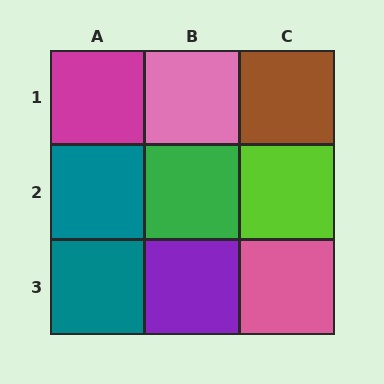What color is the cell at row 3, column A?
Teal.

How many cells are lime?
1 cell is lime.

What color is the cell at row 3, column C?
Pink.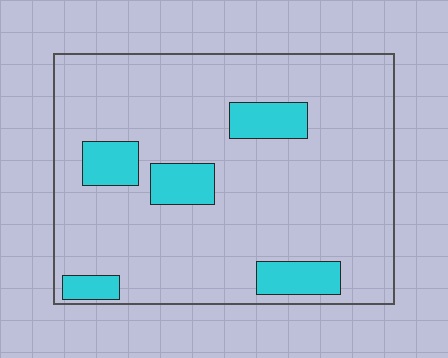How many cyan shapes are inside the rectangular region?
5.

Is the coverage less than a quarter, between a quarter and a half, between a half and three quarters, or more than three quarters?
Less than a quarter.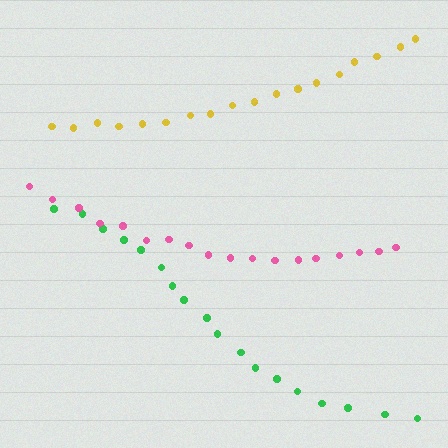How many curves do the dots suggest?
There are 3 distinct paths.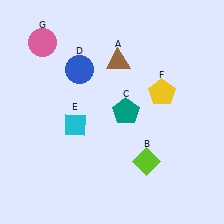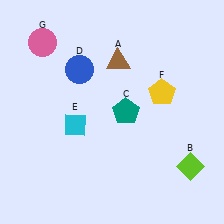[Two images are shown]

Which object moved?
The lime diamond (B) moved right.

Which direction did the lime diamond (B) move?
The lime diamond (B) moved right.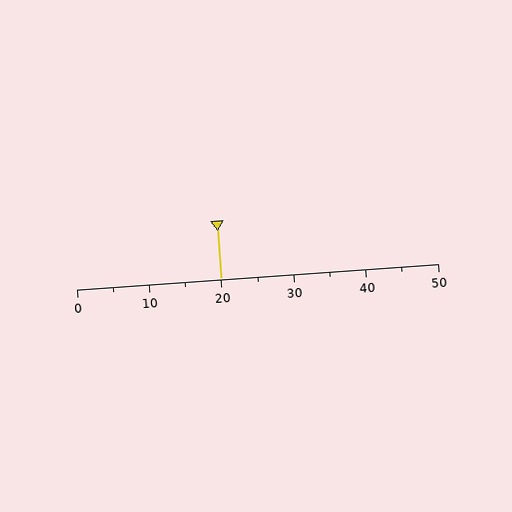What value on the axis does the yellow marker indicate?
The marker indicates approximately 20.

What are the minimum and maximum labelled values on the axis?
The axis runs from 0 to 50.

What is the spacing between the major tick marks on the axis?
The major ticks are spaced 10 apart.